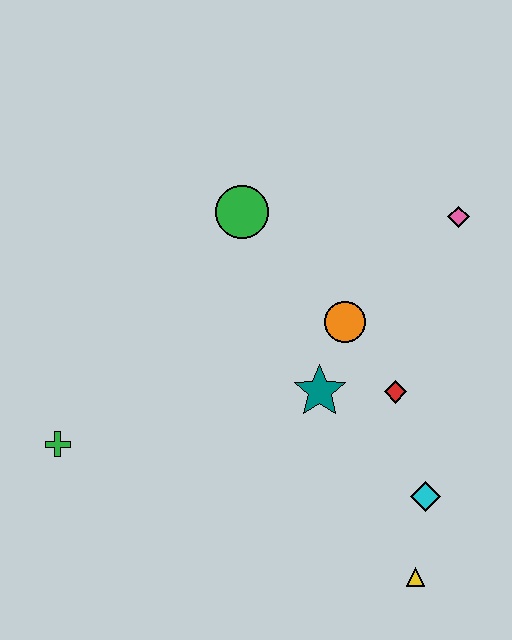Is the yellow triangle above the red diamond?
No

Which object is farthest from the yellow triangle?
The green circle is farthest from the yellow triangle.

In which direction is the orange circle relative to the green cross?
The orange circle is to the right of the green cross.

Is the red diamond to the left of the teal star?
No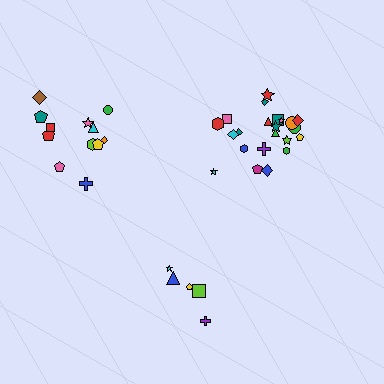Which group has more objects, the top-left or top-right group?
The top-right group.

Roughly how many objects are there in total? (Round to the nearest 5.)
Roughly 40 objects in total.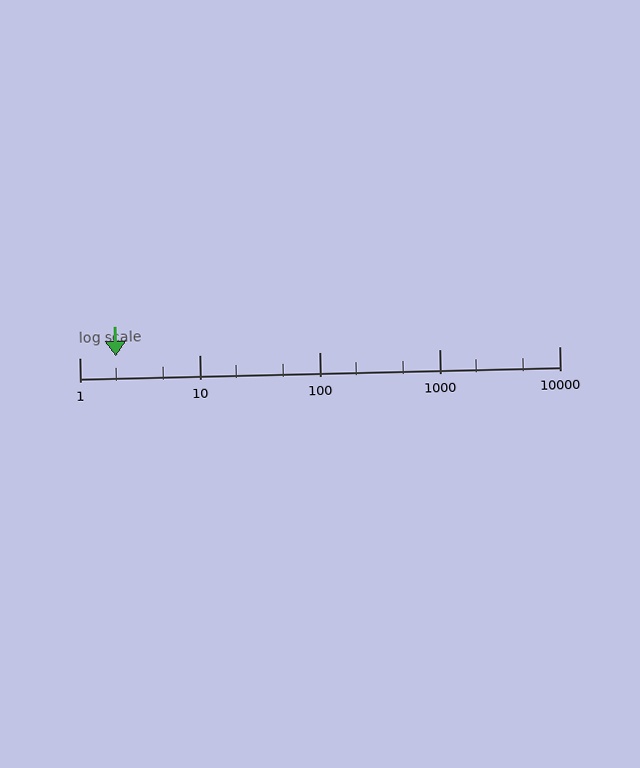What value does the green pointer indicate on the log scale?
The pointer indicates approximately 2.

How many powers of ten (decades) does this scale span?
The scale spans 4 decades, from 1 to 10000.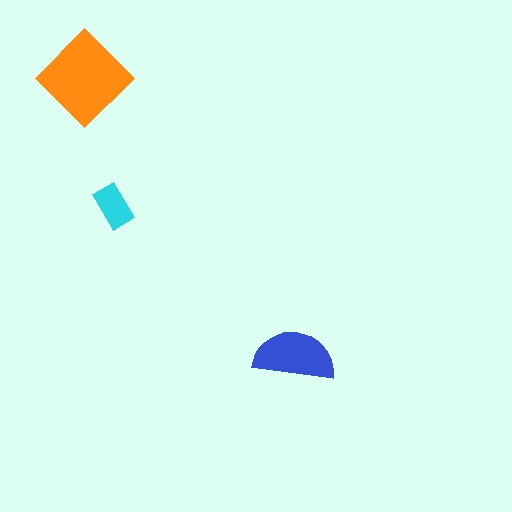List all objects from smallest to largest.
The cyan rectangle, the blue semicircle, the orange diamond.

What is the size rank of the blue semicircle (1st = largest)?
2nd.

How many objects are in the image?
There are 3 objects in the image.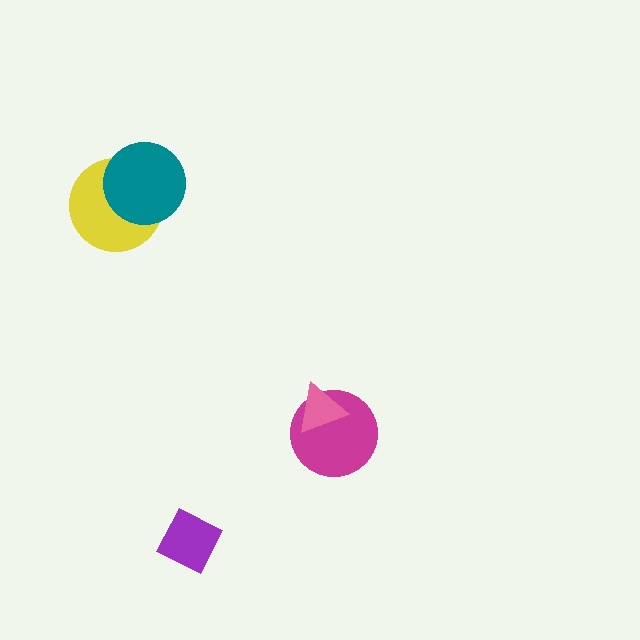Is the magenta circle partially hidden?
Yes, it is partially covered by another shape.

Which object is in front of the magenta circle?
The pink triangle is in front of the magenta circle.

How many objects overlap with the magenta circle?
1 object overlaps with the magenta circle.